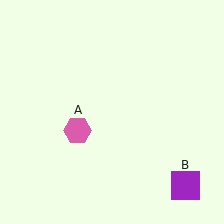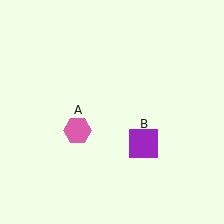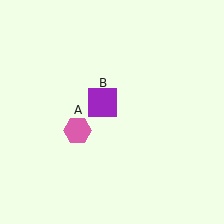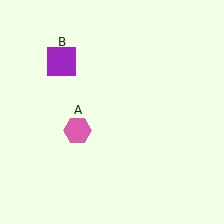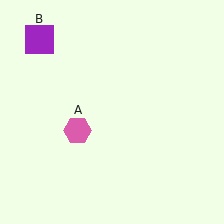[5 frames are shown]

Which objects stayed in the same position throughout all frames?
Pink hexagon (object A) remained stationary.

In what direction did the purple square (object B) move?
The purple square (object B) moved up and to the left.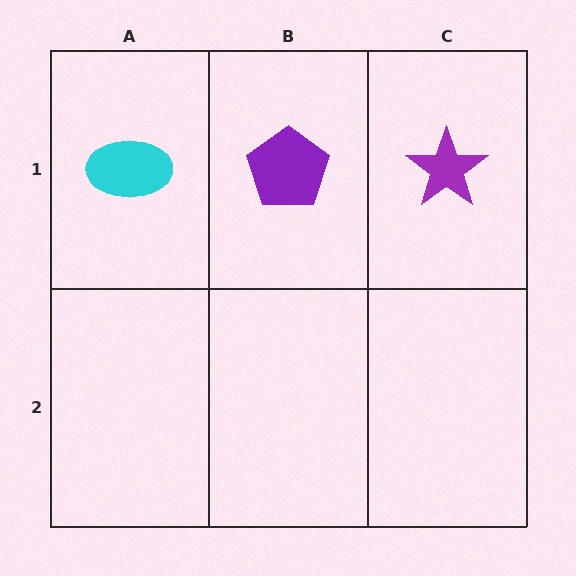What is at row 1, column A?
A cyan ellipse.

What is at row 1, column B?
A purple pentagon.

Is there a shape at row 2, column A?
No, that cell is empty.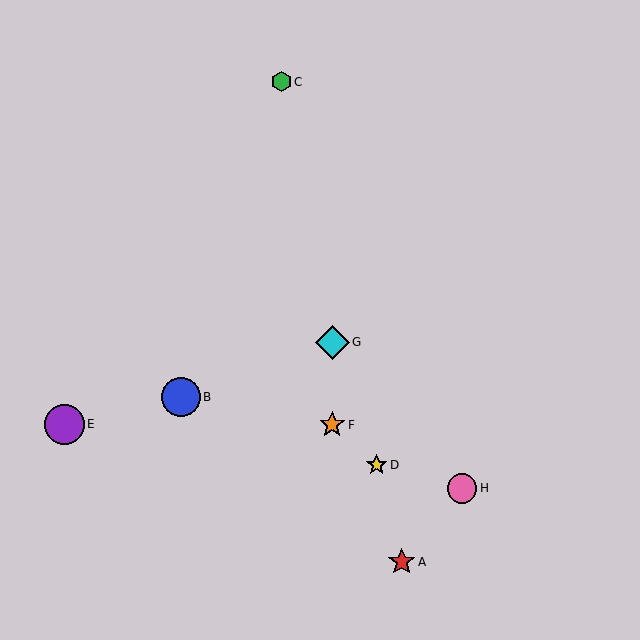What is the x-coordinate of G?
Object G is at x≈332.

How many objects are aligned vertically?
2 objects (F, G) are aligned vertically.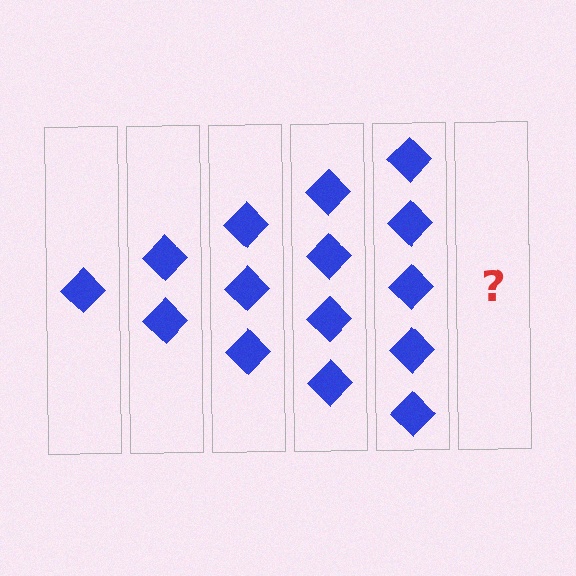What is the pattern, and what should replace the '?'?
The pattern is that each step adds one more diamond. The '?' should be 6 diamonds.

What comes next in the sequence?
The next element should be 6 diamonds.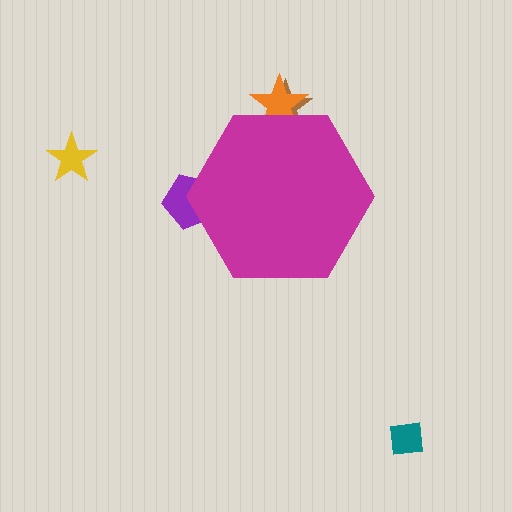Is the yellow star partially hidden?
No, the yellow star is fully visible.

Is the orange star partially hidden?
Yes, the orange star is partially hidden behind the magenta hexagon.